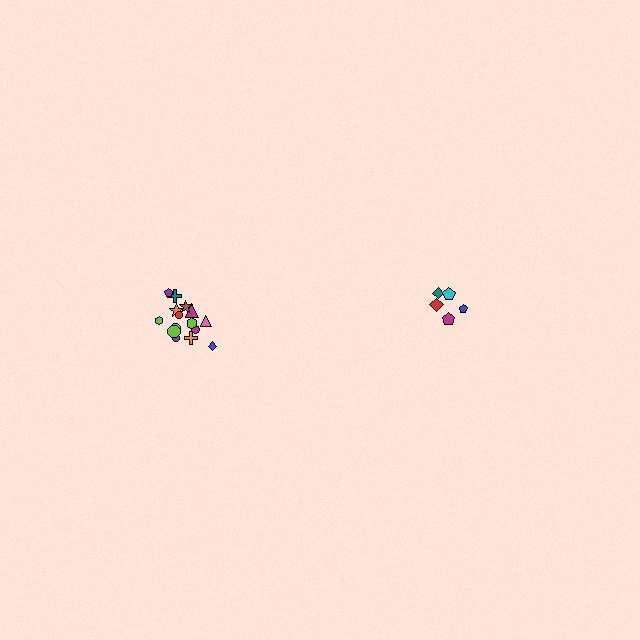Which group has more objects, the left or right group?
The left group.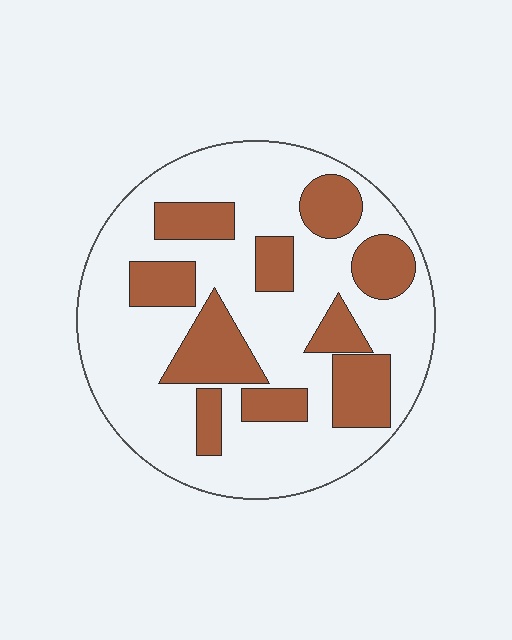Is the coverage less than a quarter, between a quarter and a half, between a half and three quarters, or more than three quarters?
Between a quarter and a half.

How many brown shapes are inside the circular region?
10.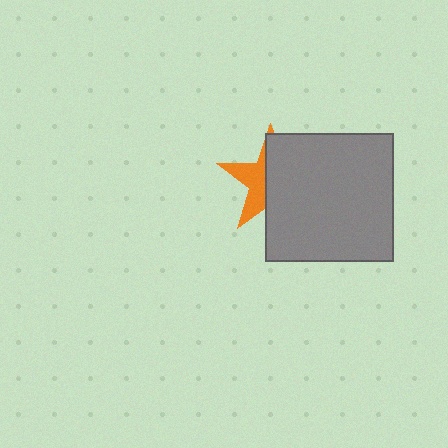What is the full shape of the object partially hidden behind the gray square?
The partially hidden object is an orange star.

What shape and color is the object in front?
The object in front is a gray square.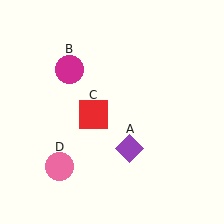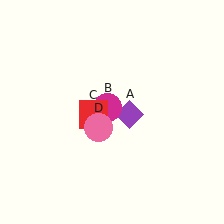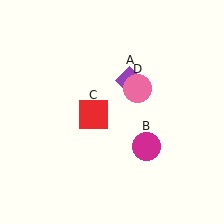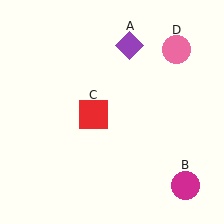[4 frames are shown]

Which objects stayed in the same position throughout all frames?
Red square (object C) remained stationary.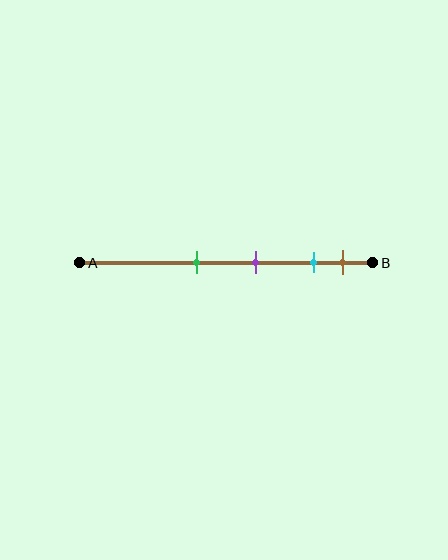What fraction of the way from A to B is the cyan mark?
The cyan mark is approximately 80% (0.8) of the way from A to B.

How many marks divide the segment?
There are 4 marks dividing the segment.